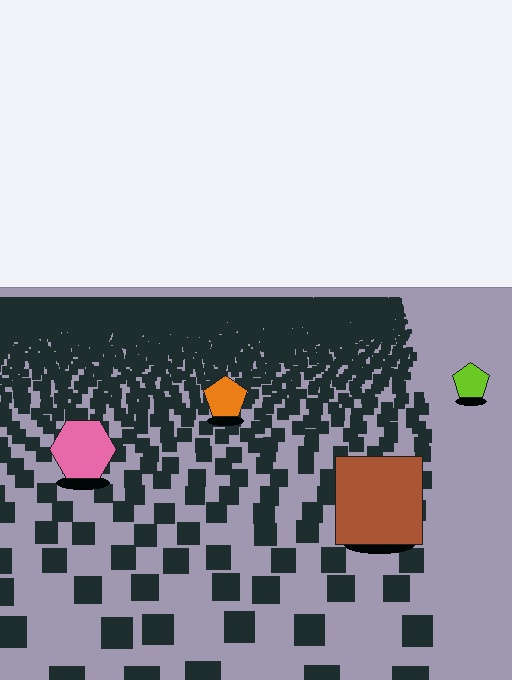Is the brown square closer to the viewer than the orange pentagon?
Yes. The brown square is closer — you can tell from the texture gradient: the ground texture is coarser near it.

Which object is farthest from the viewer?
The lime pentagon is farthest from the viewer. It appears smaller and the ground texture around it is denser.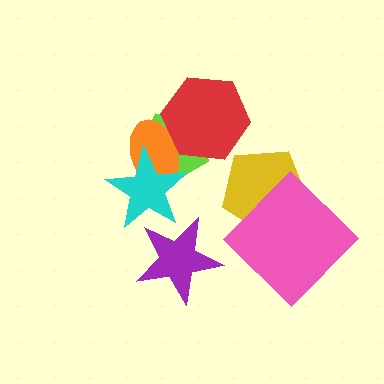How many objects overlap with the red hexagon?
2 objects overlap with the red hexagon.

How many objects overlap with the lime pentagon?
3 objects overlap with the lime pentagon.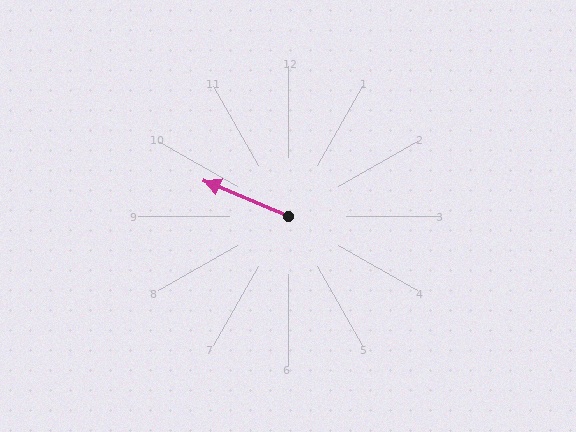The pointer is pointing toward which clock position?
Roughly 10 o'clock.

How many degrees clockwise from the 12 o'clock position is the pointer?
Approximately 293 degrees.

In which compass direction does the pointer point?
Northwest.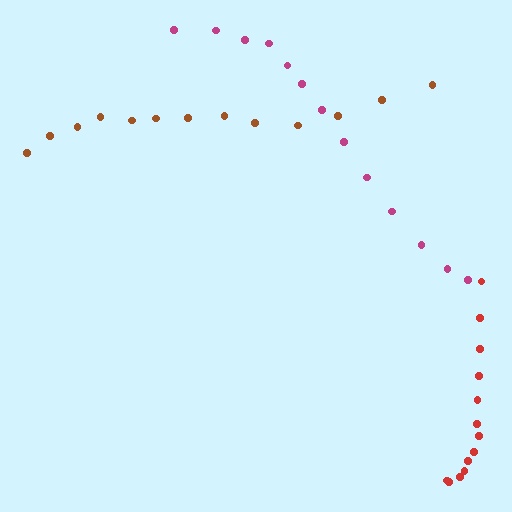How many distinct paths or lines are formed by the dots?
There are 3 distinct paths.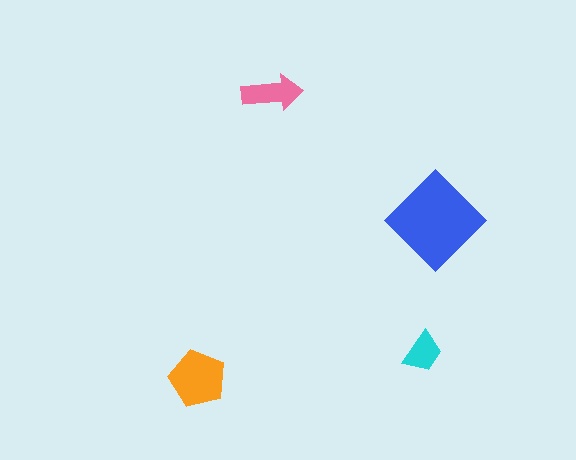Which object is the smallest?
The cyan trapezoid.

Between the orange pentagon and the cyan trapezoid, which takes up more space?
The orange pentagon.